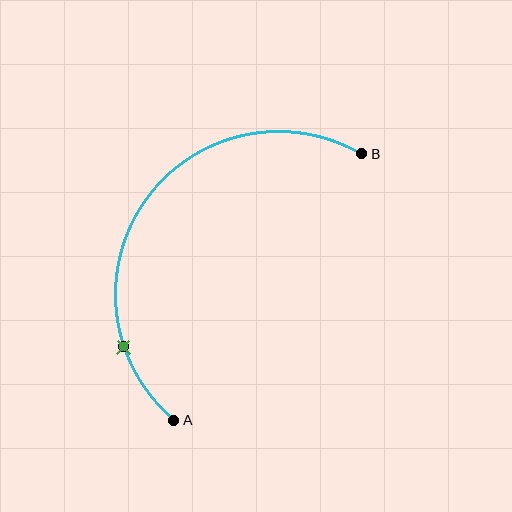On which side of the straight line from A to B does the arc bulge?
The arc bulges above and to the left of the straight line connecting A and B.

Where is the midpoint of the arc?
The arc midpoint is the point on the curve farthest from the straight line joining A and B. It sits above and to the left of that line.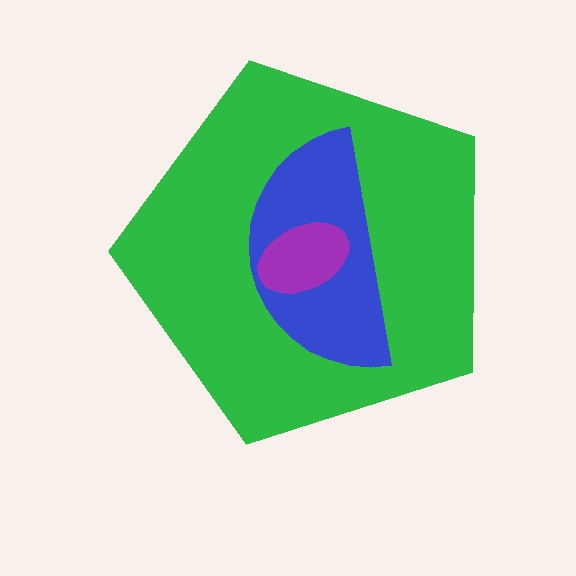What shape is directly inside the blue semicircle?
The purple ellipse.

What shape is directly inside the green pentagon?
The blue semicircle.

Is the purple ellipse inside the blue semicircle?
Yes.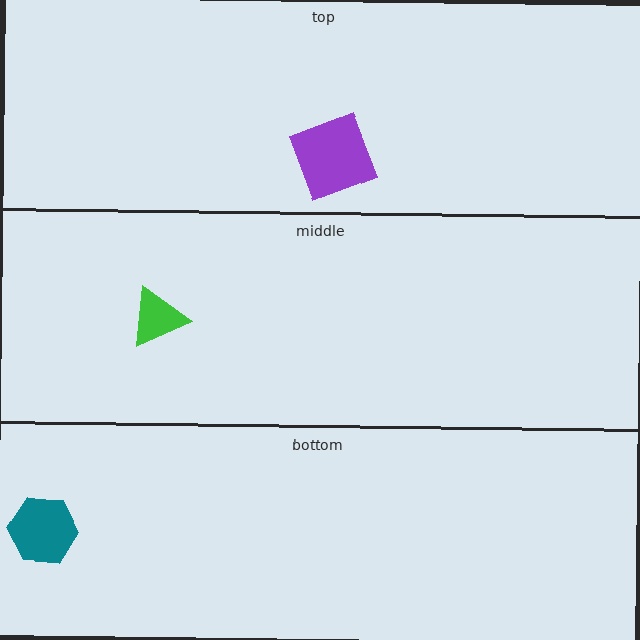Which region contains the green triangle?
The middle region.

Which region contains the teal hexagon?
The bottom region.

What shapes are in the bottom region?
The teal hexagon.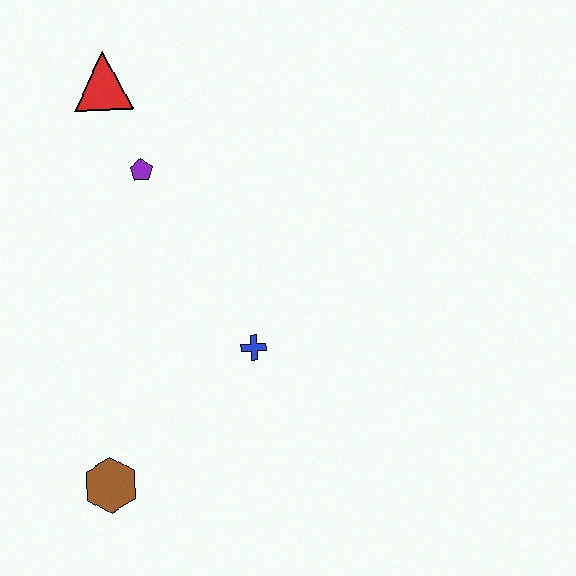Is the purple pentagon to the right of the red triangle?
Yes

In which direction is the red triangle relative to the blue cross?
The red triangle is above the blue cross.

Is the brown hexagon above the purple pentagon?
No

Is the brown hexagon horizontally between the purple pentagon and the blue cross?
No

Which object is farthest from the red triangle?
The brown hexagon is farthest from the red triangle.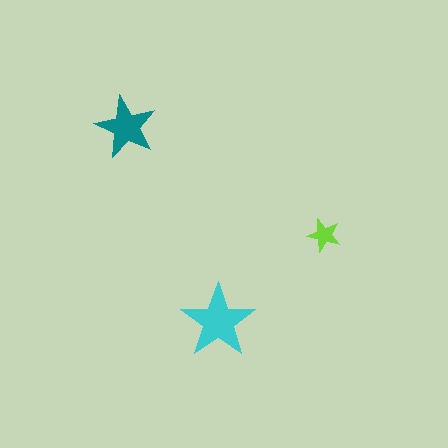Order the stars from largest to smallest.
the cyan one, the teal one, the lime one.